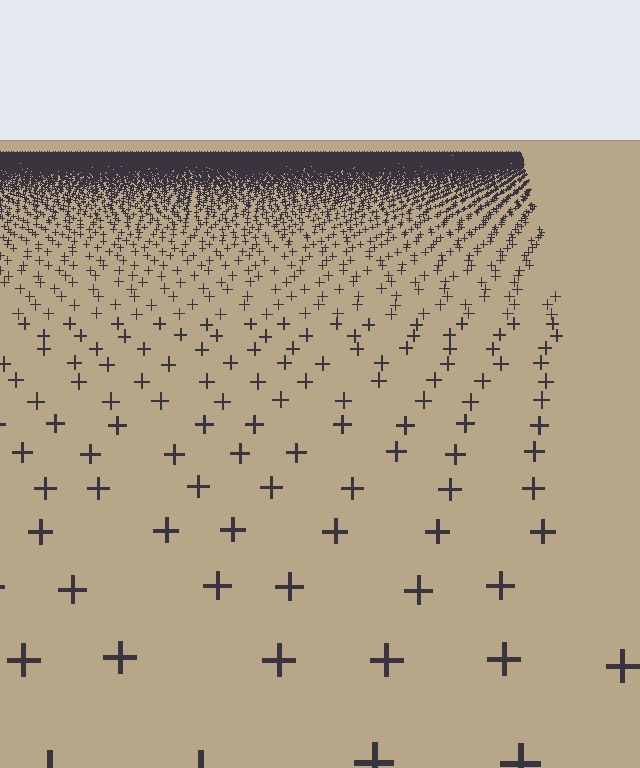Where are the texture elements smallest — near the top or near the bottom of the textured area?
Near the top.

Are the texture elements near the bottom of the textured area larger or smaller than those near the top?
Larger. Near the bottom, elements are closer to the viewer and appear at a bigger on-screen size.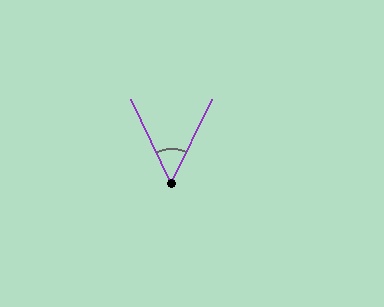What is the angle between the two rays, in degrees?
Approximately 52 degrees.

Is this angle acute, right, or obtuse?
It is acute.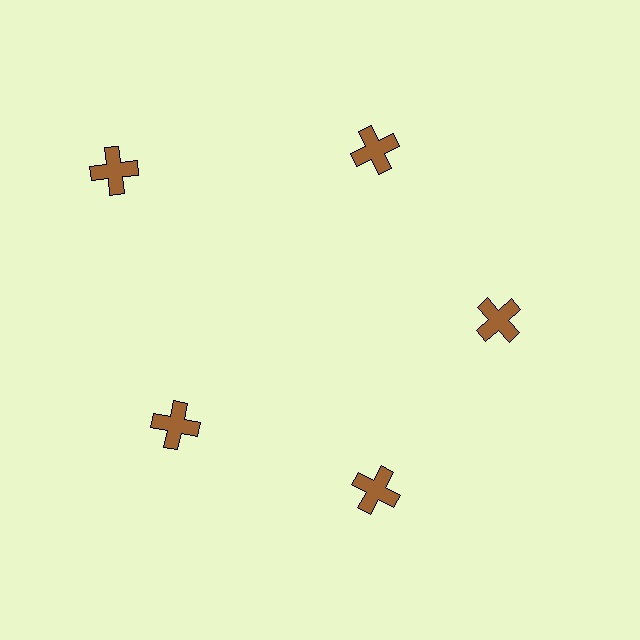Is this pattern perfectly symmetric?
No. The 5 brown crosses are arranged in a ring, but one element near the 10 o'clock position is pushed outward from the center, breaking the 5-fold rotational symmetry.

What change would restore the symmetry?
The symmetry would be restored by moving it inward, back onto the ring so that all 5 crosses sit at equal angles and equal distance from the center.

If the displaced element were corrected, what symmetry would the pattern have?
It would have 5-fold rotational symmetry — the pattern would map onto itself every 72 degrees.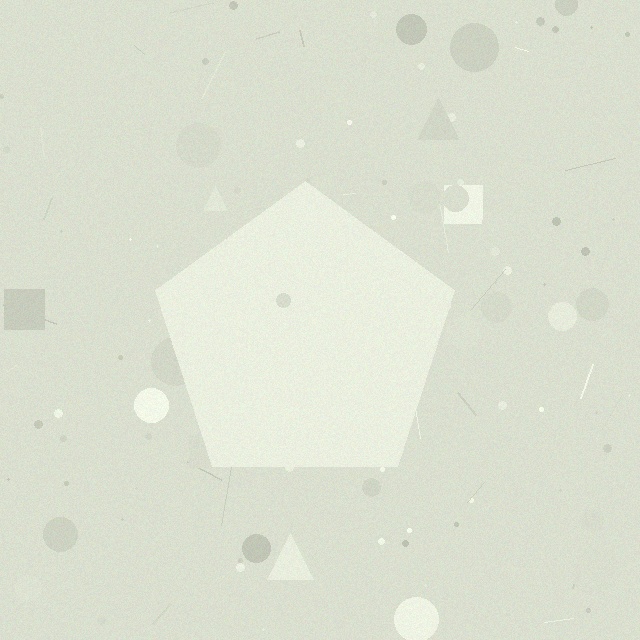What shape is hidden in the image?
A pentagon is hidden in the image.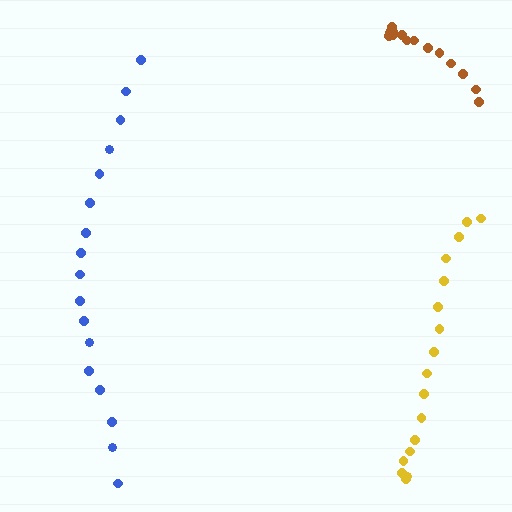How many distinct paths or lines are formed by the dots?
There are 3 distinct paths.